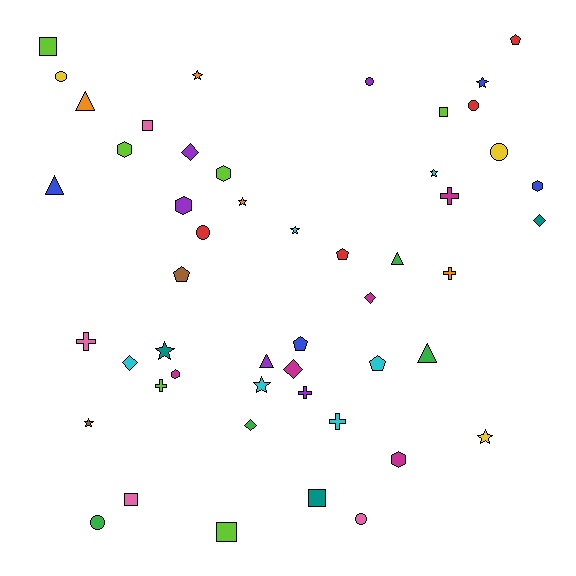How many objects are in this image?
There are 50 objects.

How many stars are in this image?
There are 9 stars.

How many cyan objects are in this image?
There are 6 cyan objects.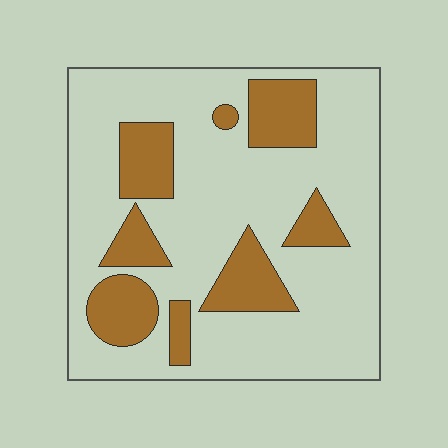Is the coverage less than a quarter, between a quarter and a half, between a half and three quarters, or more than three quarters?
Less than a quarter.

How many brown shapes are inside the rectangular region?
8.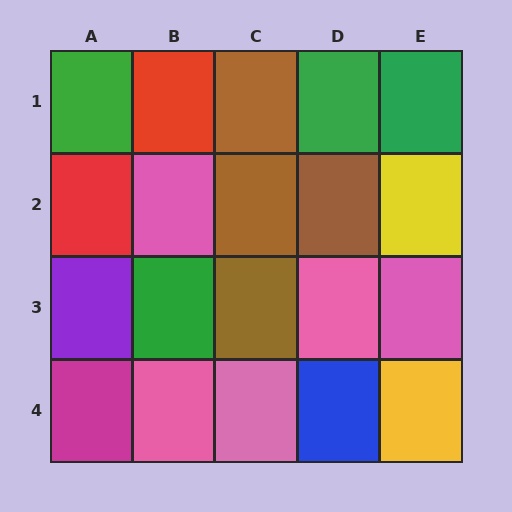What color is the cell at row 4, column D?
Blue.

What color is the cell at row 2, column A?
Red.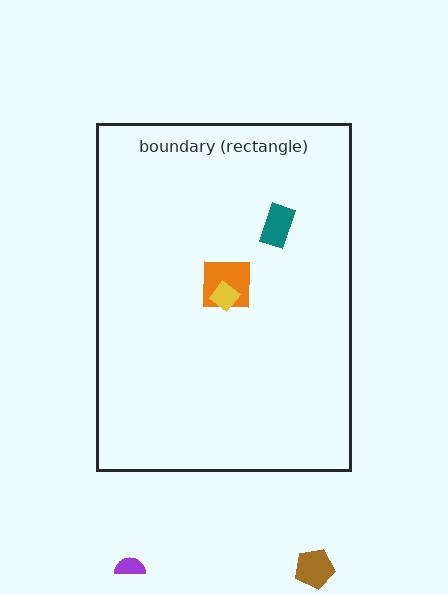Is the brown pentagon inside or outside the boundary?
Outside.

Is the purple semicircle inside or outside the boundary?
Outside.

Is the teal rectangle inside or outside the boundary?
Inside.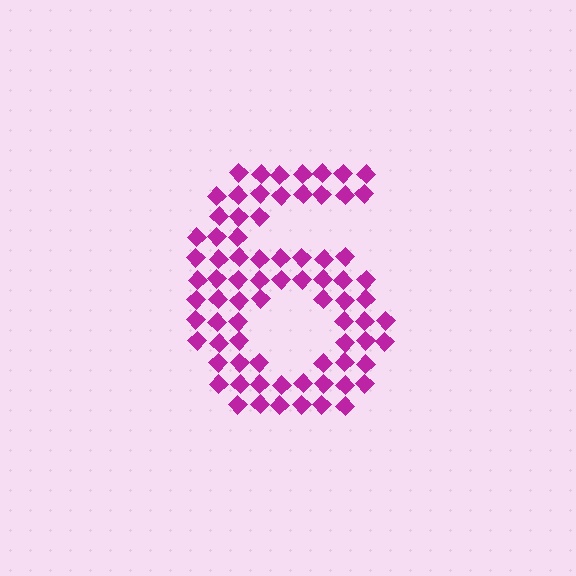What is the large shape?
The large shape is the digit 6.